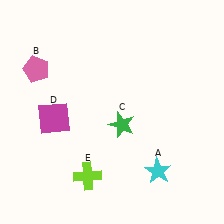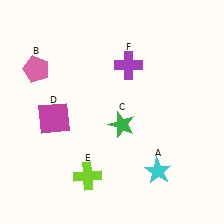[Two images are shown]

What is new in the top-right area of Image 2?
A purple cross (F) was added in the top-right area of Image 2.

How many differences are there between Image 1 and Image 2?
There is 1 difference between the two images.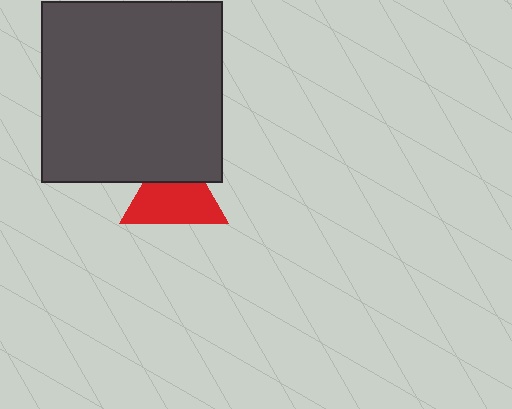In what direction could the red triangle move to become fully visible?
The red triangle could move down. That would shift it out from behind the dark gray square entirely.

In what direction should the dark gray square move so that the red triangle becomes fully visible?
The dark gray square should move up. That is the shortest direction to clear the overlap and leave the red triangle fully visible.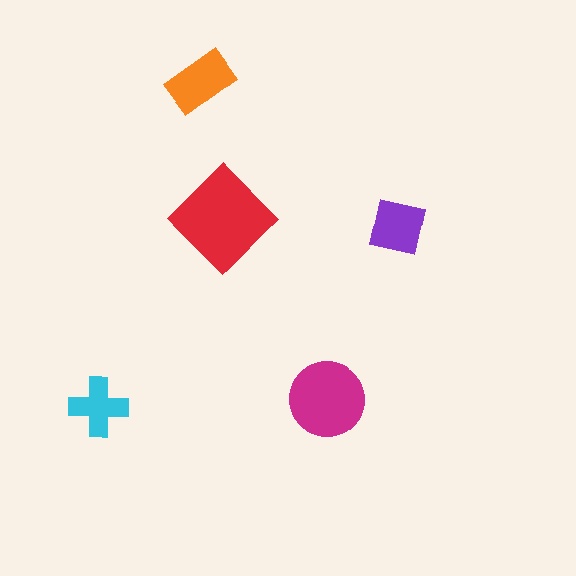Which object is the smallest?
The cyan cross.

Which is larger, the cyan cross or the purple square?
The purple square.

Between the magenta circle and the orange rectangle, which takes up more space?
The magenta circle.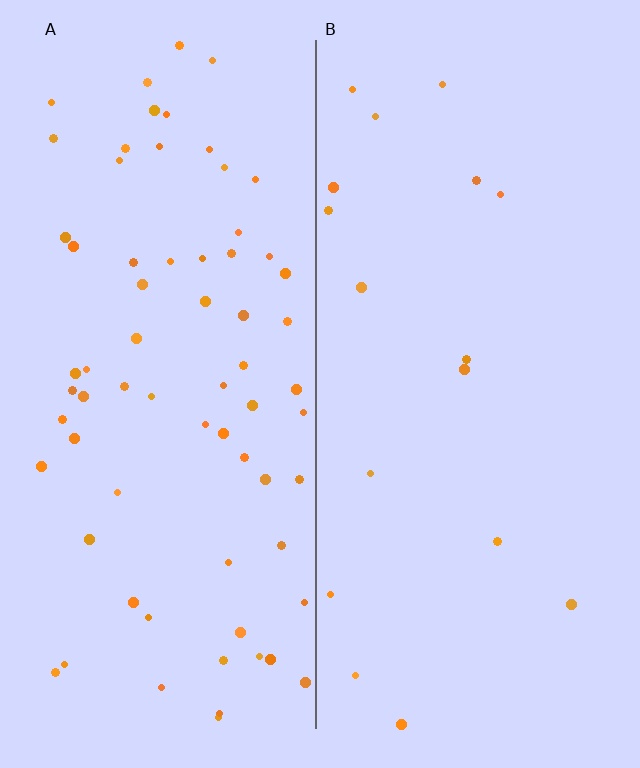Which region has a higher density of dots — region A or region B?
A (the left).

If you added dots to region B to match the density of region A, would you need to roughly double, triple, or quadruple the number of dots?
Approximately quadruple.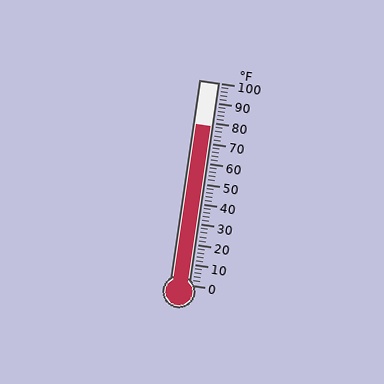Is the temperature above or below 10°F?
The temperature is above 10°F.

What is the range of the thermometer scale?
The thermometer scale ranges from 0°F to 100°F.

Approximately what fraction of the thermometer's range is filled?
The thermometer is filled to approximately 80% of its range.